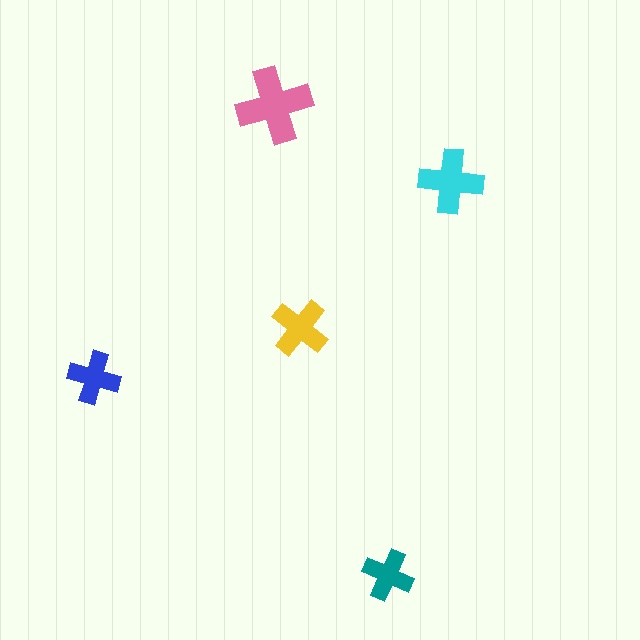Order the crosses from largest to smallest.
the pink one, the cyan one, the yellow one, the blue one, the teal one.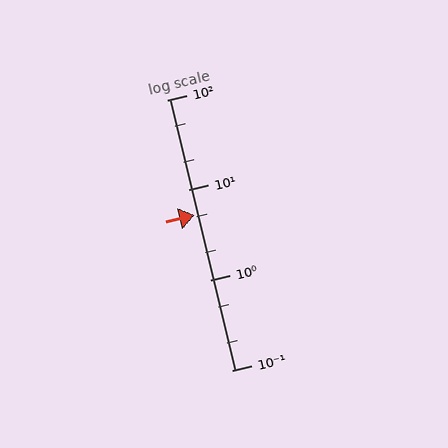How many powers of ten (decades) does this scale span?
The scale spans 3 decades, from 0.1 to 100.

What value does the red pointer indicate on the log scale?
The pointer indicates approximately 5.2.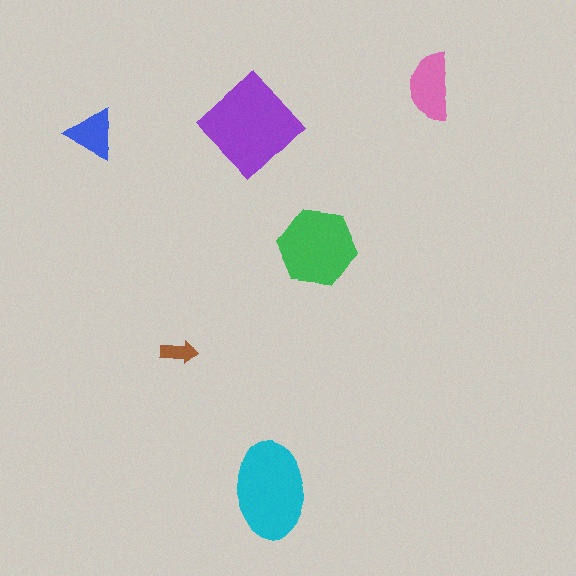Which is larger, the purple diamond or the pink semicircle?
The purple diamond.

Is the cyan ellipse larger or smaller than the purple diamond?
Smaller.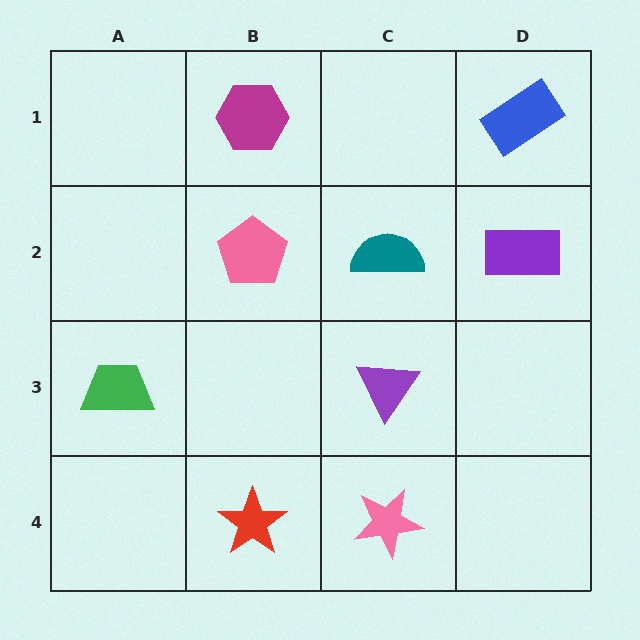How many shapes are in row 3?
2 shapes.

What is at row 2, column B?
A pink pentagon.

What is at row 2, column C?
A teal semicircle.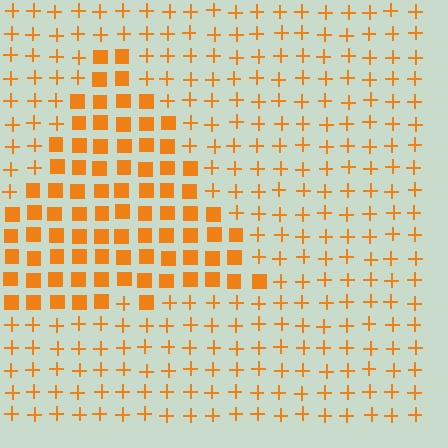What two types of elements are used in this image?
The image uses squares inside the triangle region and plus signs outside it.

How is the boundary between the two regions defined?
The boundary is defined by a change in element shape: squares inside vs. plus signs outside. All elements share the same color and spacing.